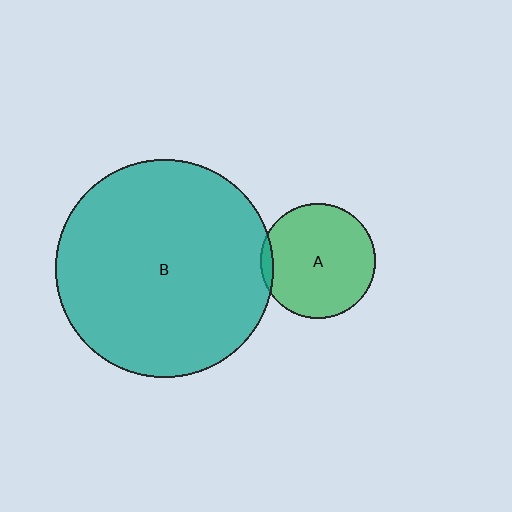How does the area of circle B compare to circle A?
Approximately 3.6 times.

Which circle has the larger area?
Circle B (teal).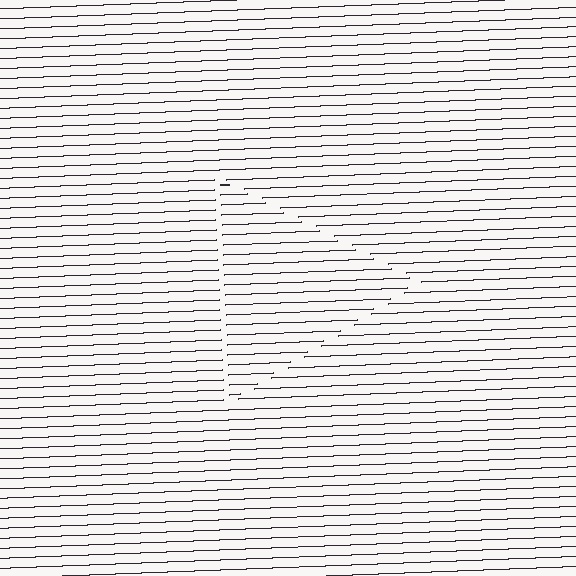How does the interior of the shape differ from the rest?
The interior of the shape contains the same grating, shifted by half a period — the contour is defined by the phase discontinuity where line-ends from the inner and outer gratings abut.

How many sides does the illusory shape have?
3 sides — the line-ends trace a triangle.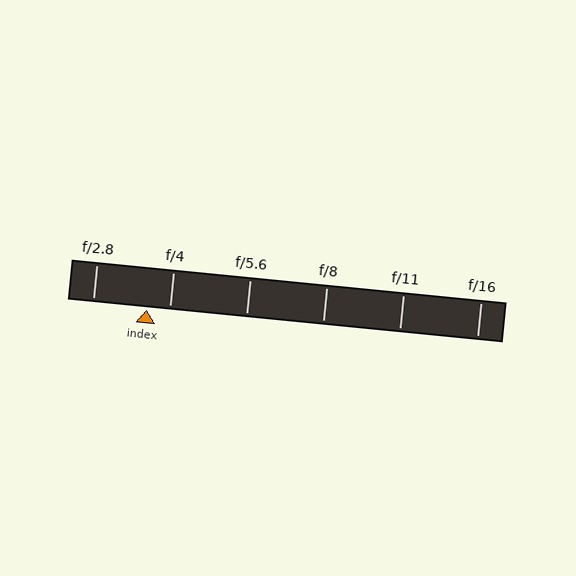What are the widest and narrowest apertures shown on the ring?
The widest aperture shown is f/2.8 and the narrowest is f/16.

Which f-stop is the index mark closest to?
The index mark is closest to f/4.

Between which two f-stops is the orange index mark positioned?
The index mark is between f/2.8 and f/4.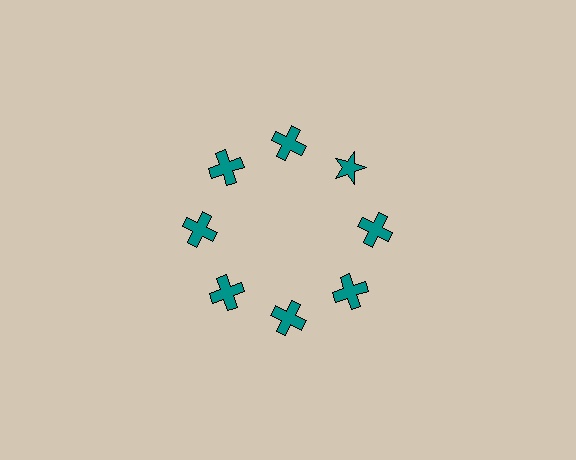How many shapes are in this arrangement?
There are 8 shapes arranged in a ring pattern.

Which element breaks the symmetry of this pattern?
The teal star at roughly the 2 o'clock position breaks the symmetry. All other shapes are teal crosses.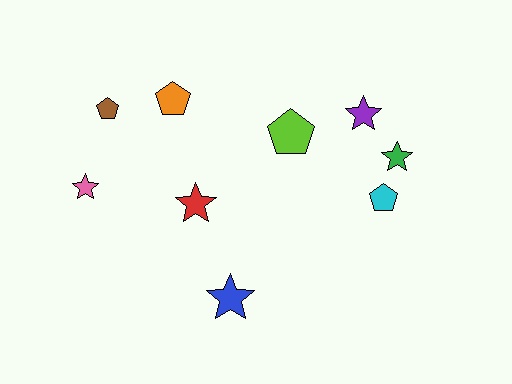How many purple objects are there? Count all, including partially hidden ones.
There is 1 purple object.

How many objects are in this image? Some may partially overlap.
There are 9 objects.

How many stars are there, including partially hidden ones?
There are 5 stars.